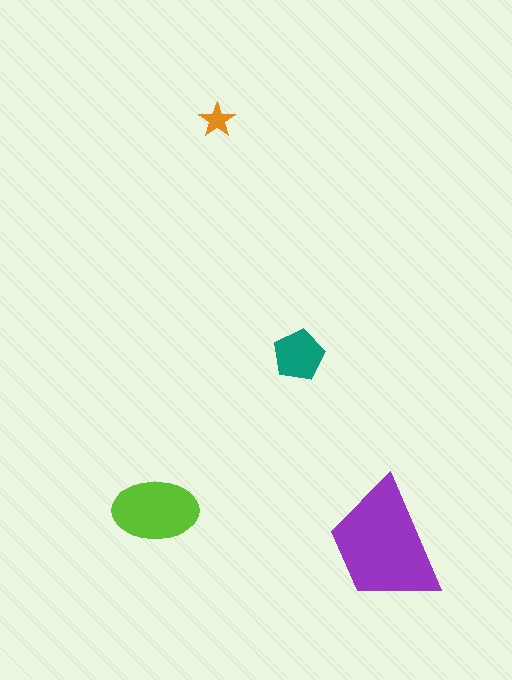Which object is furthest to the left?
The lime ellipse is leftmost.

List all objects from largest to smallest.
The purple trapezoid, the lime ellipse, the teal pentagon, the orange star.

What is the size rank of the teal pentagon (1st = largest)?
3rd.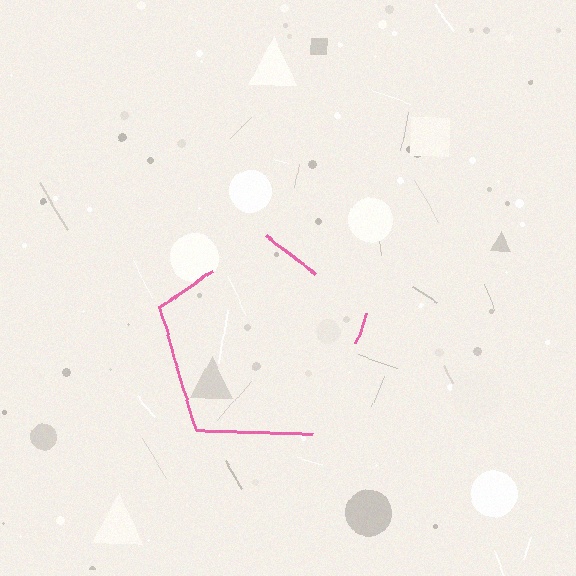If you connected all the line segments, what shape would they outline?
They would outline a pentagon.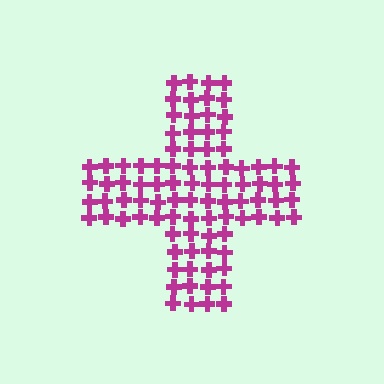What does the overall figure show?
The overall figure shows a cross.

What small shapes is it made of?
It is made of small crosses.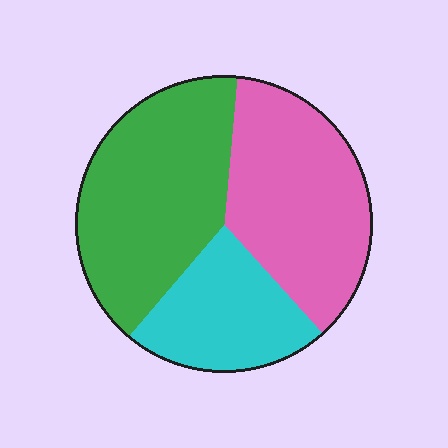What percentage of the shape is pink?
Pink takes up about three eighths (3/8) of the shape.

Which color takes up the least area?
Cyan, at roughly 25%.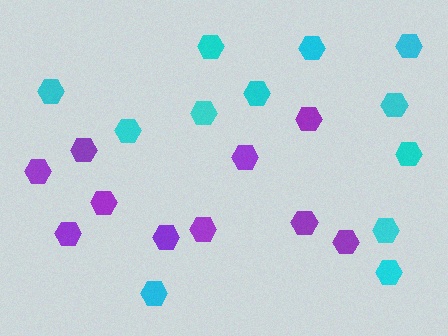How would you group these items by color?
There are 2 groups: one group of purple hexagons (10) and one group of cyan hexagons (12).